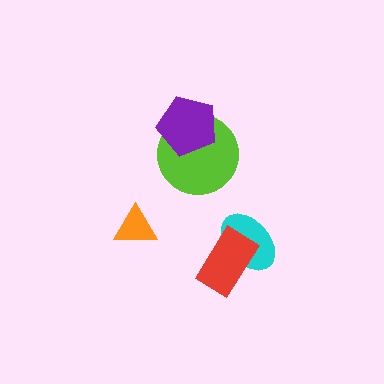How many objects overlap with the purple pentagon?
1 object overlaps with the purple pentagon.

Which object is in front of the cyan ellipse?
The red rectangle is in front of the cyan ellipse.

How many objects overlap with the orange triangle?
0 objects overlap with the orange triangle.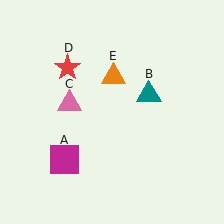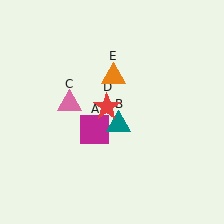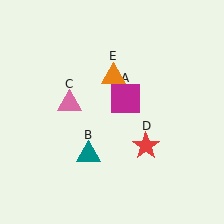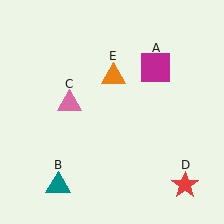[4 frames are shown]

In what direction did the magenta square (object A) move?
The magenta square (object A) moved up and to the right.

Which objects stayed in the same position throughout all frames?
Pink triangle (object C) and orange triangle (object E) remained stationary.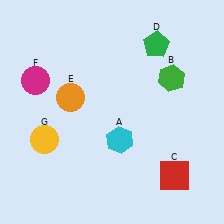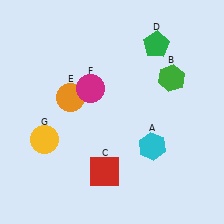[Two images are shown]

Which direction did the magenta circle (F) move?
The magenta circle (F) moved right.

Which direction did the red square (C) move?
The red square (C) moved left.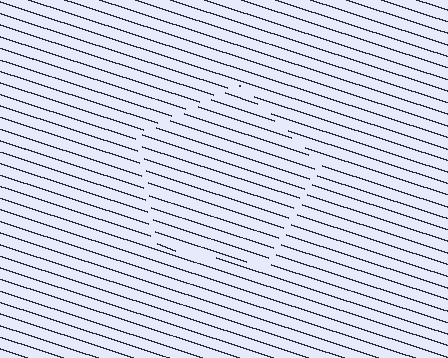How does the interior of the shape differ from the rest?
The interior of the shape contains the same grating, shifted by half a period — the contour is defined by the phase discontinuity where line-ends from the inner and outer gratings abut.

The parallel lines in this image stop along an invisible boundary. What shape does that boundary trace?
An illusory pentagon. The interior of the shape contains the same grating, shifted by half a period — the contour is defined by the phase discontinuity where line-ends from the inner and outer gratings abut.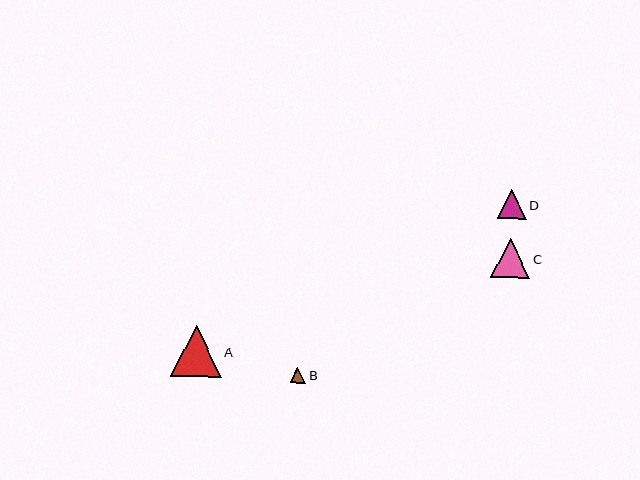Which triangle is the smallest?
Triangle B is the smallest with a size of approximately 15 pixels.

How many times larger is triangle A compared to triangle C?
Triangle A is approximately 1.3 times the size of triangle C.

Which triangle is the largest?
Triangle A is the largest with a size of approximately 51 pixels.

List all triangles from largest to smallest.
From largest to smallest: A, C, D, B.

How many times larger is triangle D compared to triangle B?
Triangle D is approximately 1.9 times the size of triangle B.